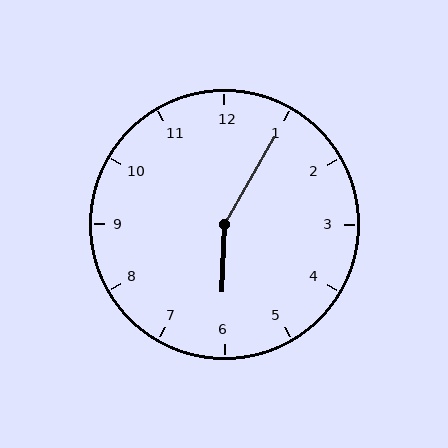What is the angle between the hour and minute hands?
Approximately 152 degrees.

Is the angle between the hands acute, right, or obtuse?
It is obtuse.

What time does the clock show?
6:05.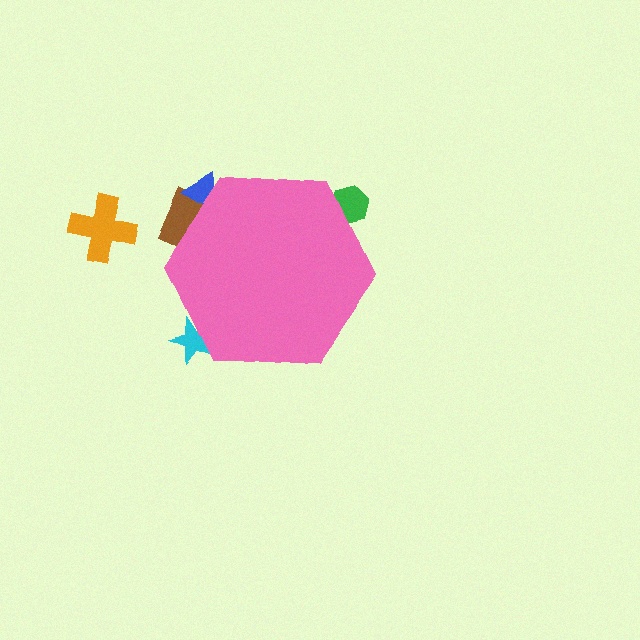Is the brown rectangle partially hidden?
Yes, the brown rectangle is partially hidden behind the pink hexagon.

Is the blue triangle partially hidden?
Yes, the blue triangle is partially hidden behind the pink hexagon.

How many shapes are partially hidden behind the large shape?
4 shapes are partially hidden.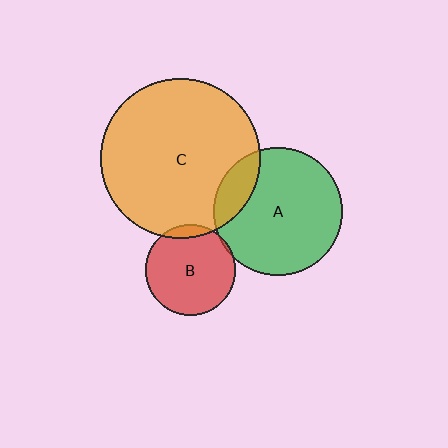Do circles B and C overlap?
Yes.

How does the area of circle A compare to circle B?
Approximately 2.0 times.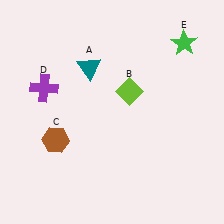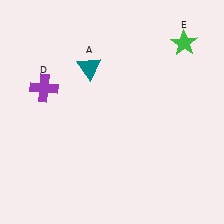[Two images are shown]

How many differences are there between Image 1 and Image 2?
There are 2 differences between the two images.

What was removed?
The brown hexagon (C), the lime diamond (B) were removed in Image 2.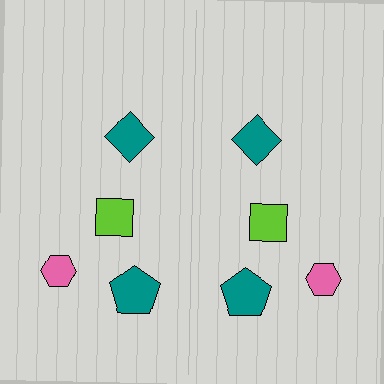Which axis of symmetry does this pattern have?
The pattern has a vertical axis of symmetry running through the center of the image.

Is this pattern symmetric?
Yes, this pattern has bilateral (reflection) symmetry.